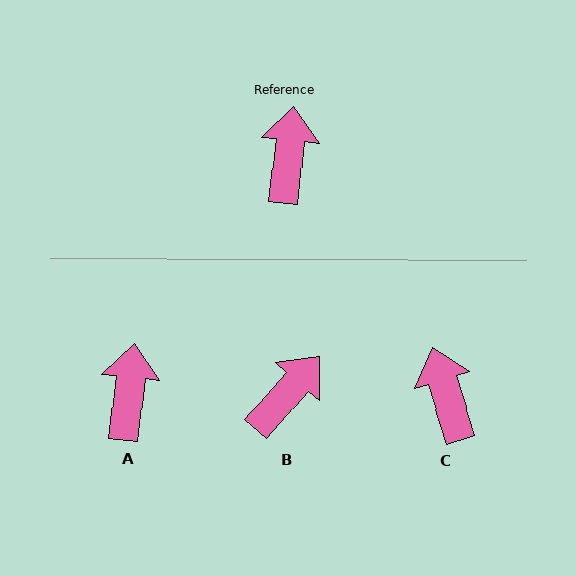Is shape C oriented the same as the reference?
No, it is off by about 23 degrees.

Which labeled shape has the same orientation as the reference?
A.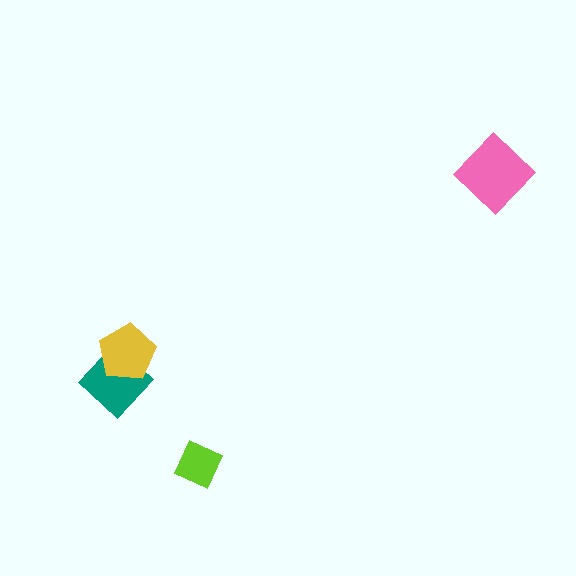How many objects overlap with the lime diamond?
0 objects overlap with the lime diamond.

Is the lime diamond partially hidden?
No, no other shape covers it.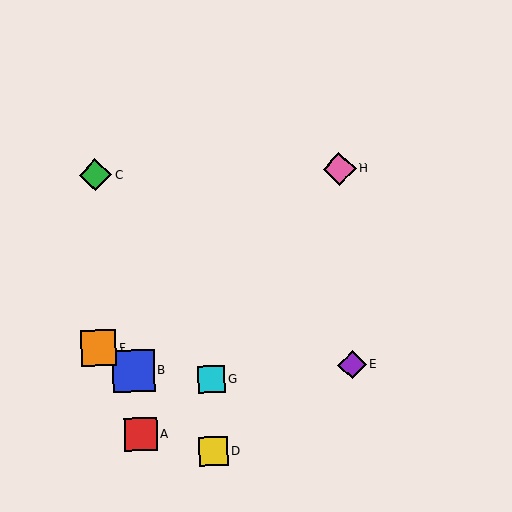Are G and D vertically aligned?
Yes, both are at x≈212.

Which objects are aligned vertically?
Objects D, G are aligned vertically.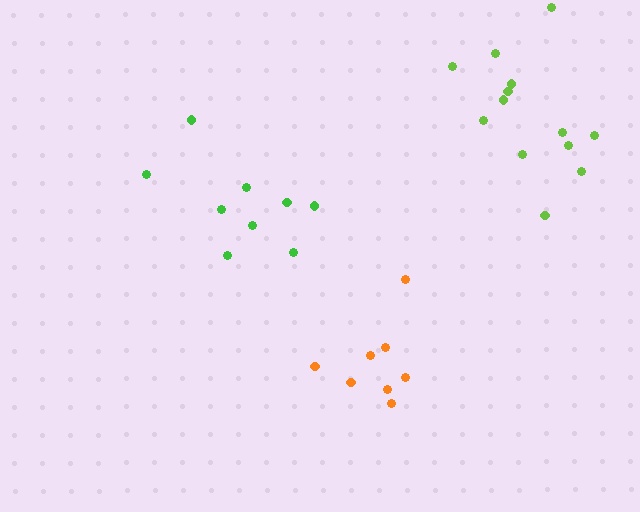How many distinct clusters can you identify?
There are 3 distinct clusters.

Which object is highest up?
The lime cluster is topmost.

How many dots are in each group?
Group 1: 9 dots, Group 2: 13 dots, Group 3: 8 dots (30 total).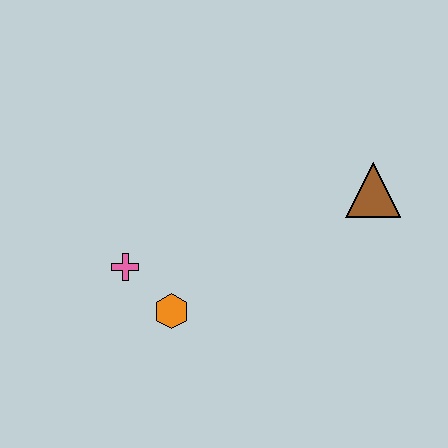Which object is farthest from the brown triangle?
The pink cross is farthest from the brown triangle.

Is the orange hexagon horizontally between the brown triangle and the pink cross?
Yes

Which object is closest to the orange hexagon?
The pink cross is closest to the orange hexagon.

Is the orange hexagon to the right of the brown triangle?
No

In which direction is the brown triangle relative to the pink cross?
The brown triangle is to the right of the pink cross.